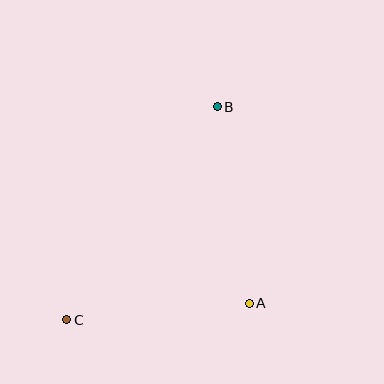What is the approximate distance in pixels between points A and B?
The distance between A and B is approximately 199 pixels.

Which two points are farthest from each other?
Points B and C are farthest from each other.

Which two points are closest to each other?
Points A and C are closest to each other.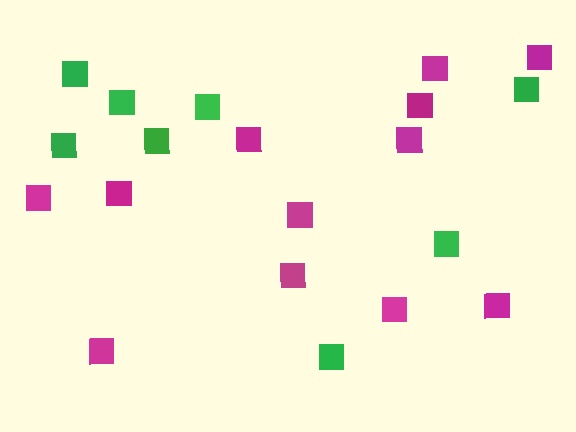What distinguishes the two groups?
There are 2 groups: one group of green squares (8) and one group of magenta squares (12).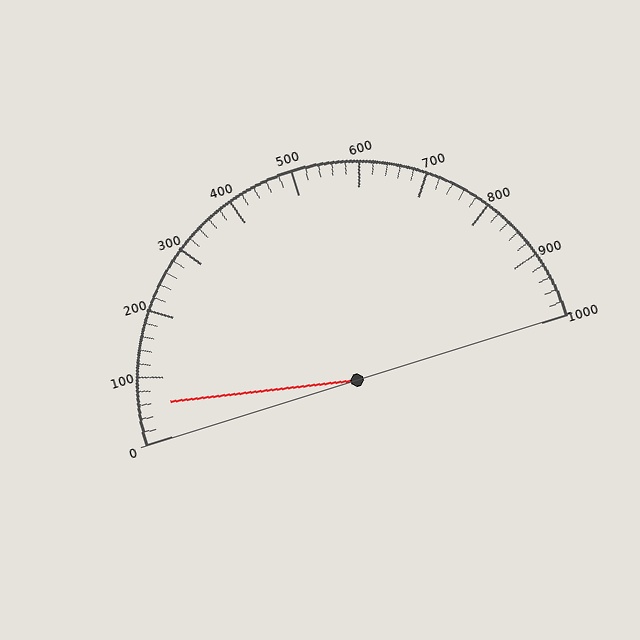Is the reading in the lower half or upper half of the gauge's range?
The reading is in the lower half of the range (0 to 1000).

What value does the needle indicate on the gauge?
The needle indicates approximately 60.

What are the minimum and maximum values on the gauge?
The gauge ranges from 0 to 1000.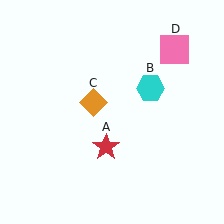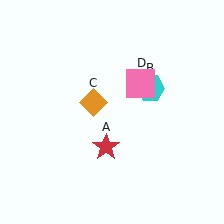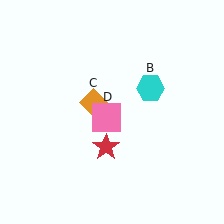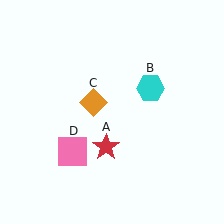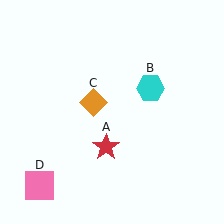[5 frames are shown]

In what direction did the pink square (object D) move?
The pink square (object D) moved down and to the left.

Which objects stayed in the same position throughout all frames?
Red star (object A) and cyan hexagon (object B) and orange diamond (object C) remained stationary.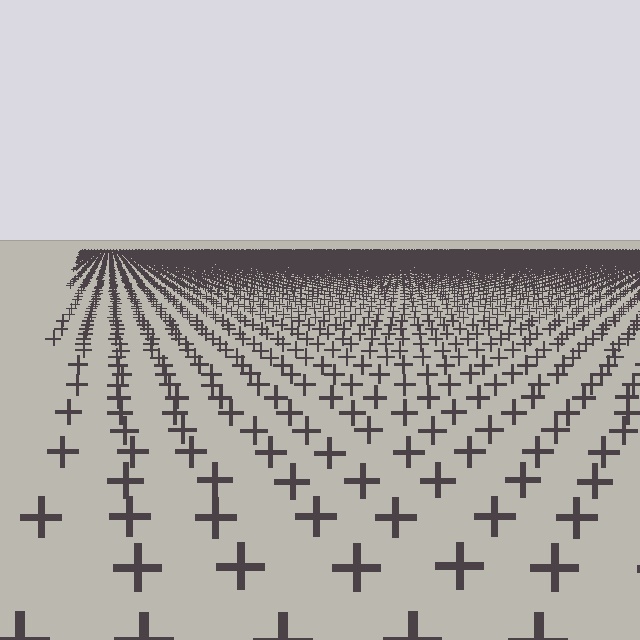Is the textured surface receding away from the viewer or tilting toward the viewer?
The surface is receding away from the viewer. Texture elements get smaller and denser toward the top.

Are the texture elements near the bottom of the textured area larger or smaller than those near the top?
Larger. Near the bottom, elements are closer to the viewer and appear at a bigger on-screen size.